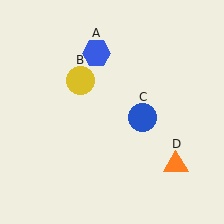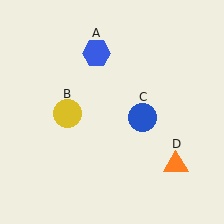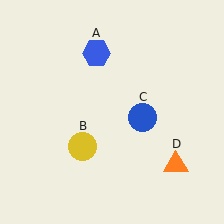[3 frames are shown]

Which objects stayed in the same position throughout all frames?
Blue hexagon (object A) and blue circle (object C) and orange triangle (object D) remained stationary.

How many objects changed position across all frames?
1 object changed position: yellow circle (object B).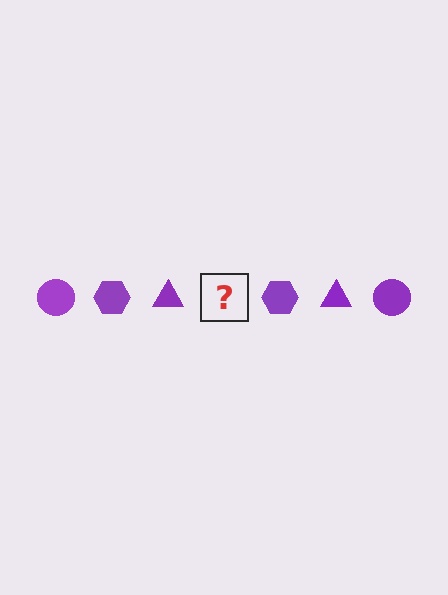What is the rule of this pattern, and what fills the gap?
The rule is that the pattern cycles through circle, hexagon, triangle shapes in purple. The gap should be filled with a purple circle.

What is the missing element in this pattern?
The missing element is a purple circle.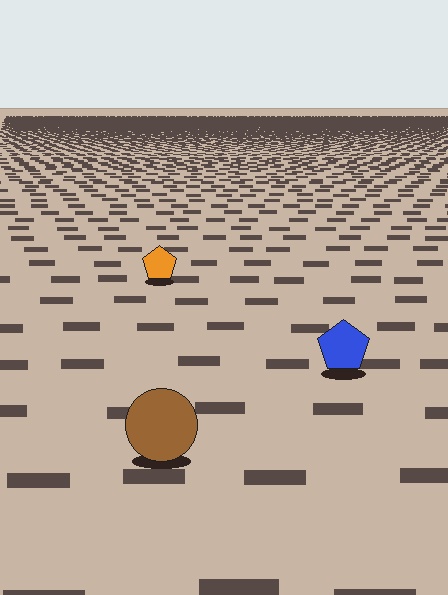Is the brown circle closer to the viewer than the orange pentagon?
Yes. The brown circle is closer — you can tell from the texture gradient: the ground texture is coarser near it.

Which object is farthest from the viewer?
The orange pentagon is farthest from the viewer. It appears smaller and the ground texture around it is denser.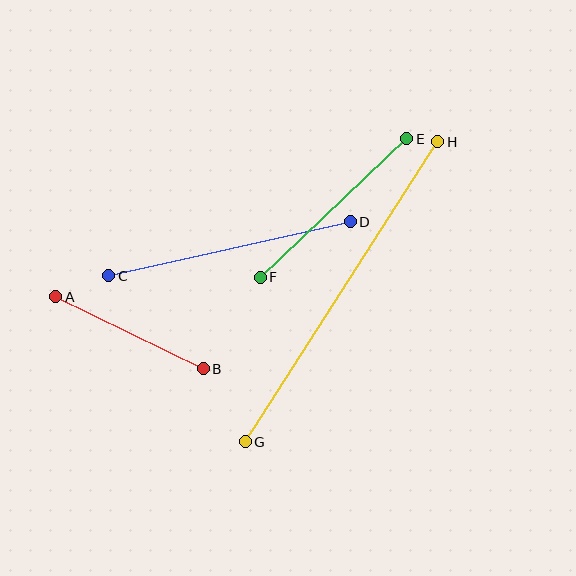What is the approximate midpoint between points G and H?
The midpoint is at approximately (342, 292) pixels.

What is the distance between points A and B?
The distance is approximately 164 pixels.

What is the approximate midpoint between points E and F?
The midpoint is at approximately (334, 208) pixels.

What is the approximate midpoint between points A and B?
The midpoint is at approximately (130, 333) pixels.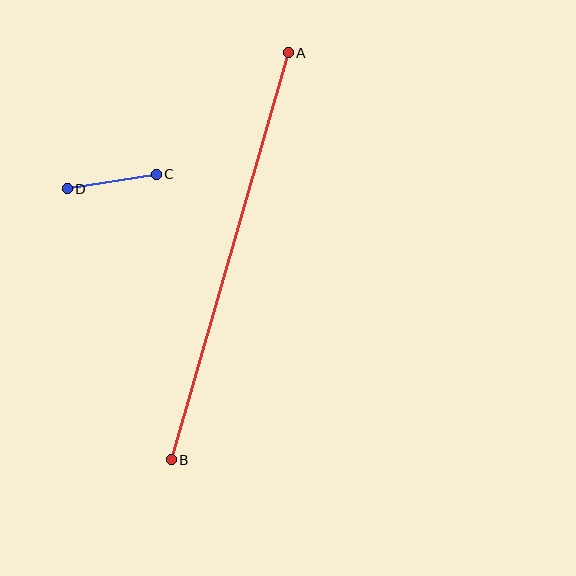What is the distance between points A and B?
The distance is approximately 424 pixels.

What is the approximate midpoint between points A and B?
The midpoint is at approximately (230, 256) pixels.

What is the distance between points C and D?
The distance is approximately 90 pixels.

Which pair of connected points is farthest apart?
Points A and B are farthest apart.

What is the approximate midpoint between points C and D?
The midpoint is at approximately (112, 182) pixels.